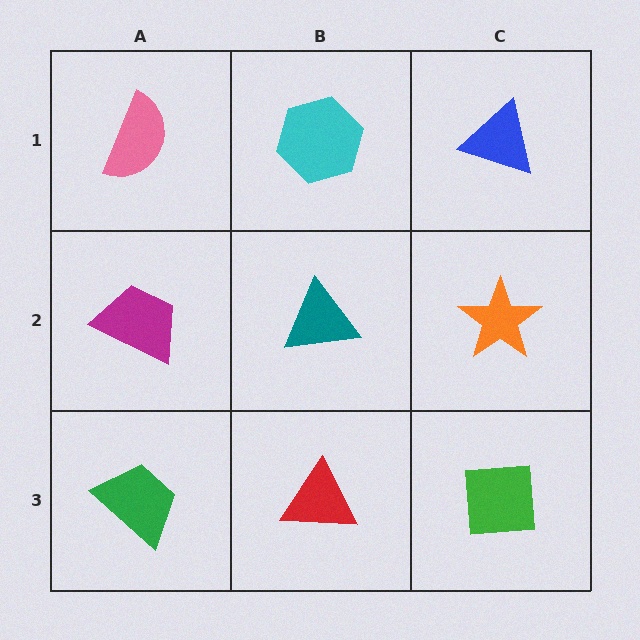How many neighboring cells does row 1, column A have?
2.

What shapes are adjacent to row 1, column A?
A magenta trapezoid (row 2, column A), a cyan hexagon (row 1, column B).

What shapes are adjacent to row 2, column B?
A cyan hexagon (row 1, column B), a red triangle (row 3, column B), a magenta trapezoid (row 2, column A), an orange star (row 2, column C).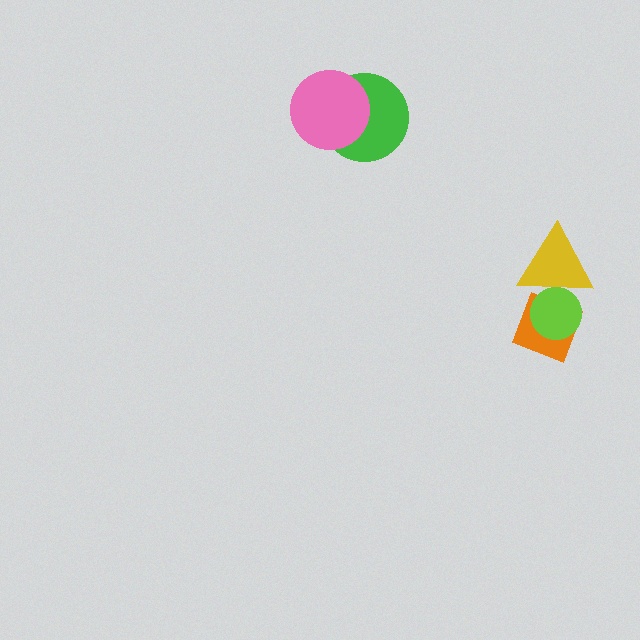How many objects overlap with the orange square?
2 objects overlap with the orange square.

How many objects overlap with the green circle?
1 object overlaps with the green circle.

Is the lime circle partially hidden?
Yes, it is partially covered by another shape.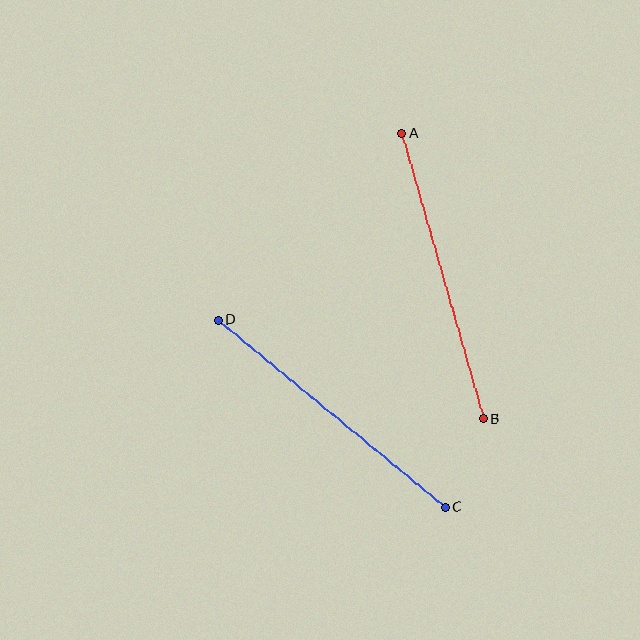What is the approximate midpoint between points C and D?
The midpoint is at approximately (332, 414) pixels.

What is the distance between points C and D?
The distance is approximately 295 pixels.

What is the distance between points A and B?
The distance is approximately 297 pixels.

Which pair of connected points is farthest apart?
Points A and B are farthest apart.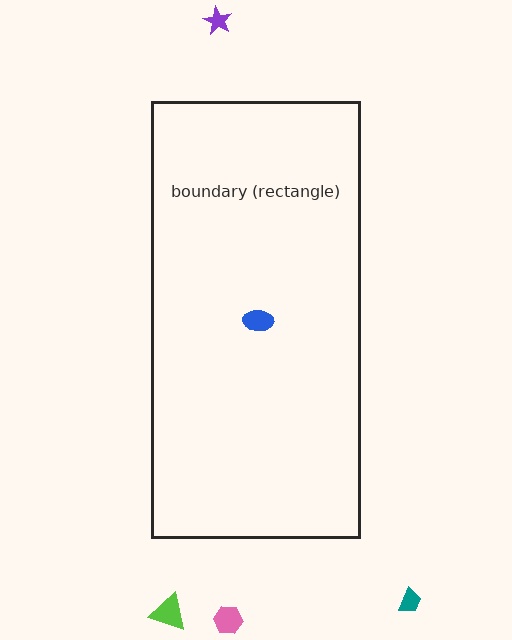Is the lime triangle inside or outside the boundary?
Outside.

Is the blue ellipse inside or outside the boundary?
Inside.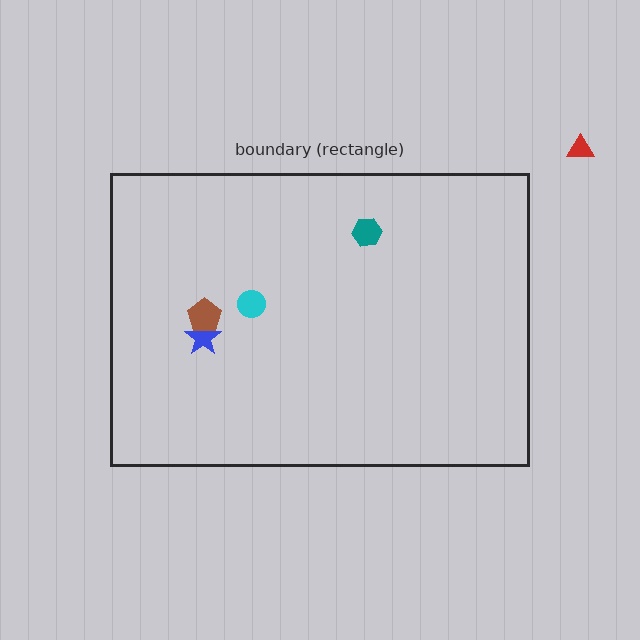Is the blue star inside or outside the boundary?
Inside.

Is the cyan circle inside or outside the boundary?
Inside.